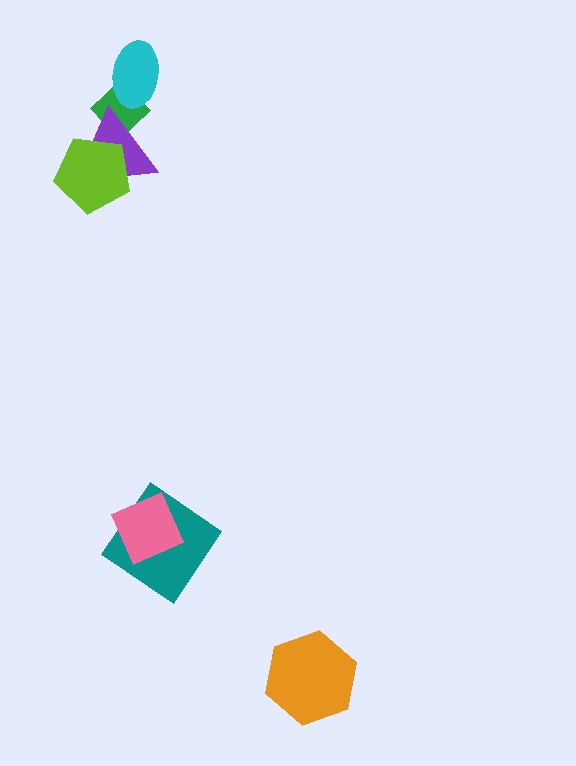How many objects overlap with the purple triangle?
2 objects overlap with the purple triangle.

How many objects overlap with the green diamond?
2 objects overlap with the green diamond.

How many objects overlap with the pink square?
1 object overlaps with the pink square.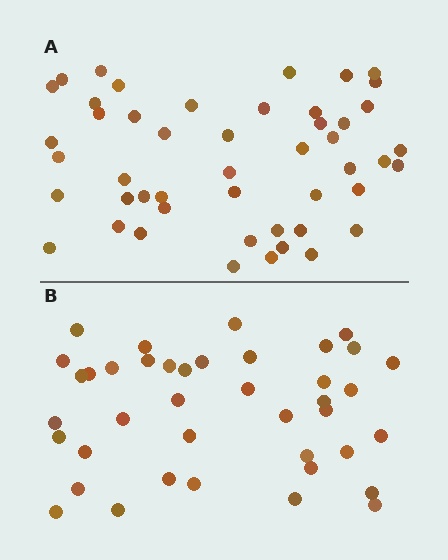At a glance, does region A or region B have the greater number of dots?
Region A (the top region) has more dots.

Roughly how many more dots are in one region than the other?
Region A has roughly 8 or so more dots than region B.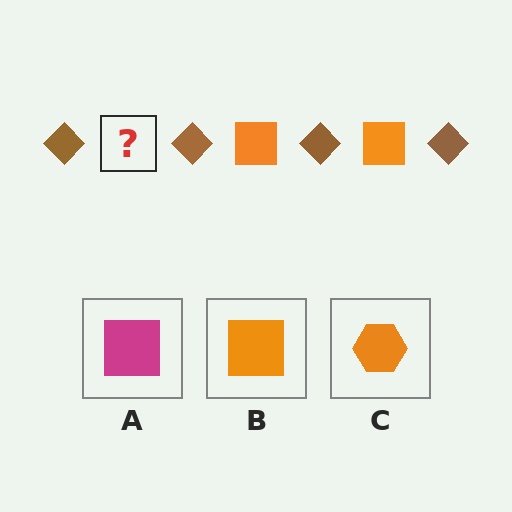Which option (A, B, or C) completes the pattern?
B.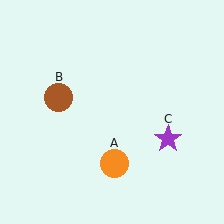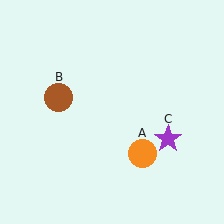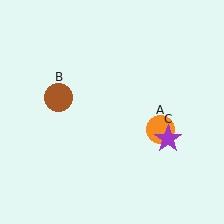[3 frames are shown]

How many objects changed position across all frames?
1 object changed position: orange circle (object A).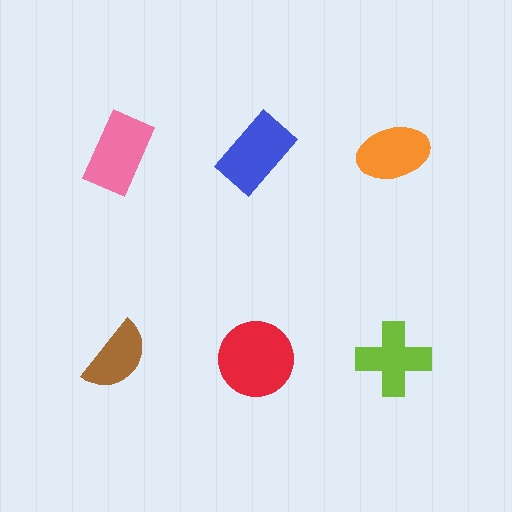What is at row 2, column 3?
A lime cross.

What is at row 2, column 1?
A brown semicircle.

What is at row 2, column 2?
A red circle.